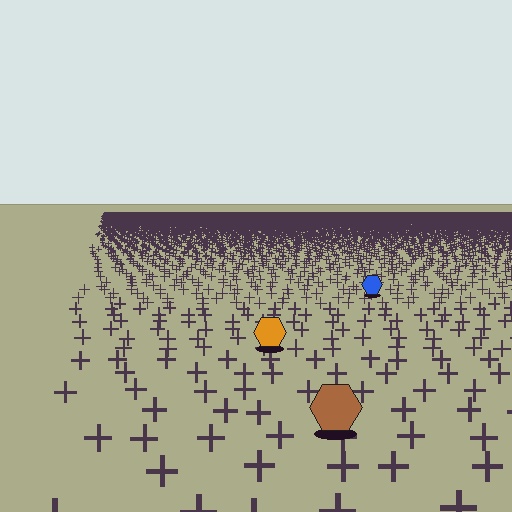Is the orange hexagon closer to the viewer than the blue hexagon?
Yes. The orange hexagon is closer — you can tell from the texture gradient: the ground texture is coarser near it.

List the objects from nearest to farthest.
From nearest to farthest: the brown hexagon, the orange hexagon, the blue hexagon.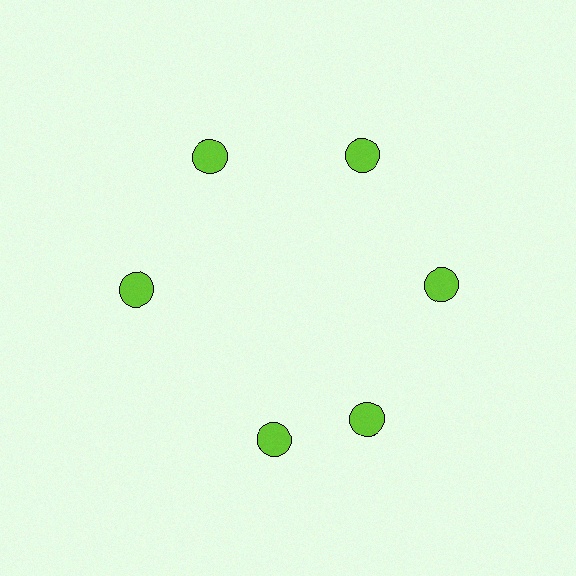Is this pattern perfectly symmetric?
No. The 6 lime circles are arranged in a ring, but one element near the 7 o'clock position is rotated out of alignment along the ring, breaking the 6-fold rotational symmetry.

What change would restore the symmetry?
The symmetry would be restored by rotating it back into even spacing with its neighbors so that all 6 circles sit at equal angles and equal distance from the center.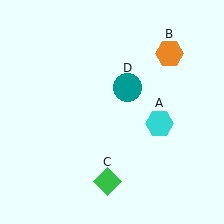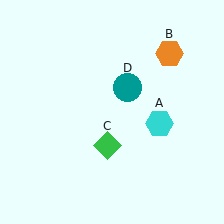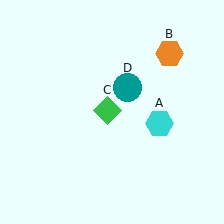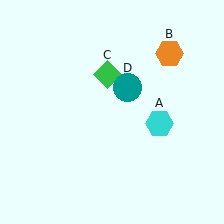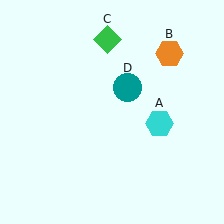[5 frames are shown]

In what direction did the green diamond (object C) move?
The green diamond (object C) moved up.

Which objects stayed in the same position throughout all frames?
Cyan hexagon (object A) and orange hexagon (object B) and teal circle (object D) remained stationary.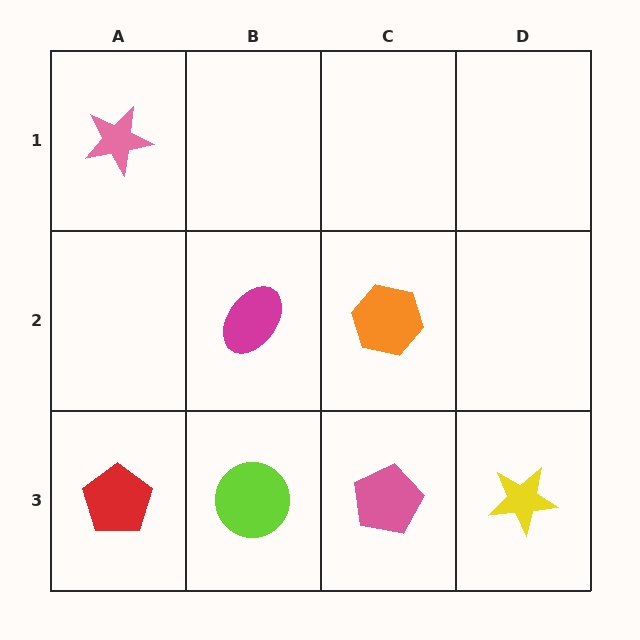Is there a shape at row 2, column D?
No, that cell is empty.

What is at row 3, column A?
A red pentagon.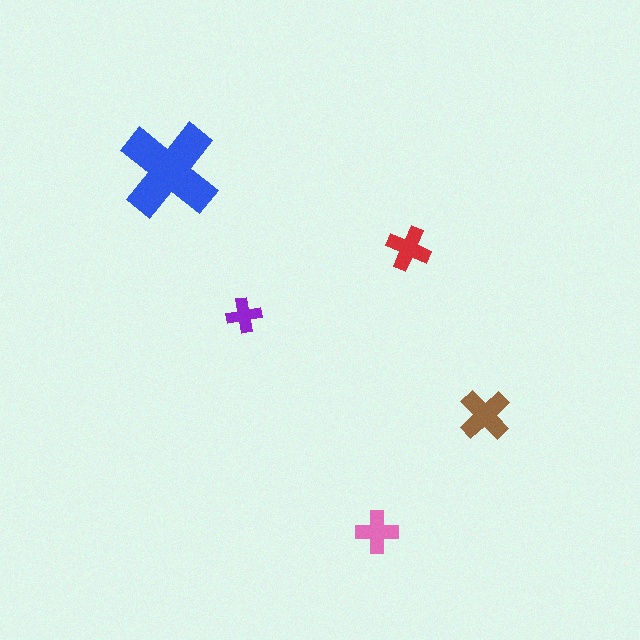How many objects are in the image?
There are 5 objects in the image.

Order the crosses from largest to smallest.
the blue one, the brown one, the red one, the pink one, the purple one.